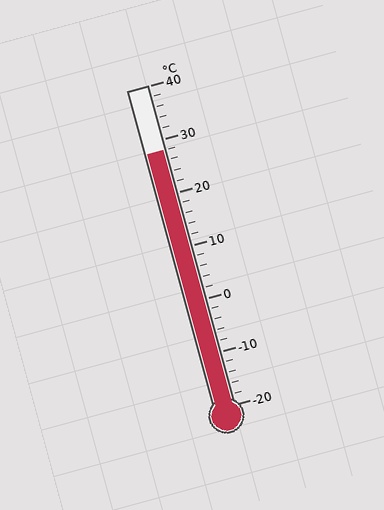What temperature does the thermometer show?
The thermometer shows approximately 28°C.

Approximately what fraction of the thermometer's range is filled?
The thermometer is filled to approximately 80% of its range.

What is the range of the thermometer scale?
The thermometer scale ranges from -20°C to 40°C.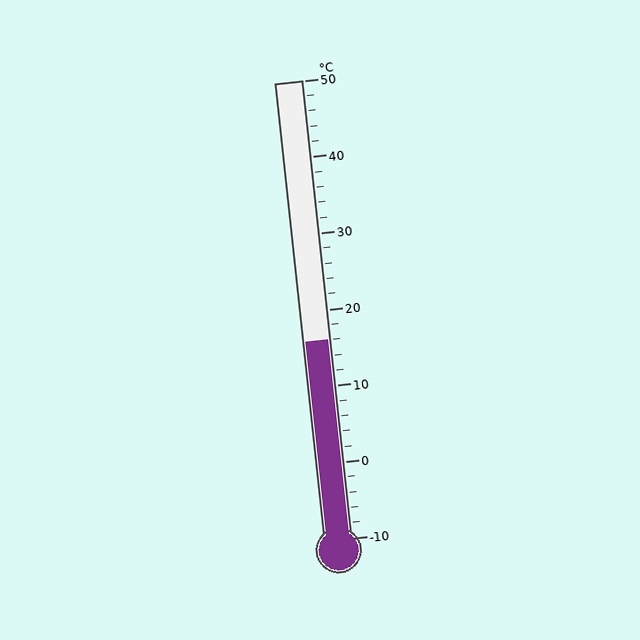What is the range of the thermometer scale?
The thermometer scale ranges from -10°C to 50°C.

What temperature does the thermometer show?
The thermometer shows approximately 16°C.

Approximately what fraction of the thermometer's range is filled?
The thermometer is filled to approximately 45% of its range.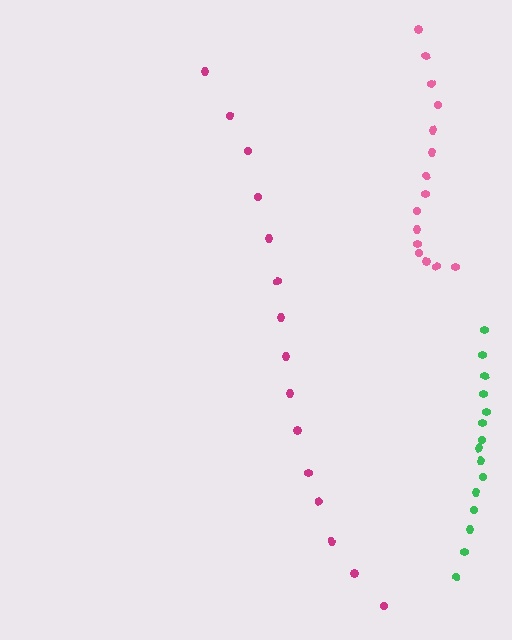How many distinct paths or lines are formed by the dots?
There are 3 distinct paths.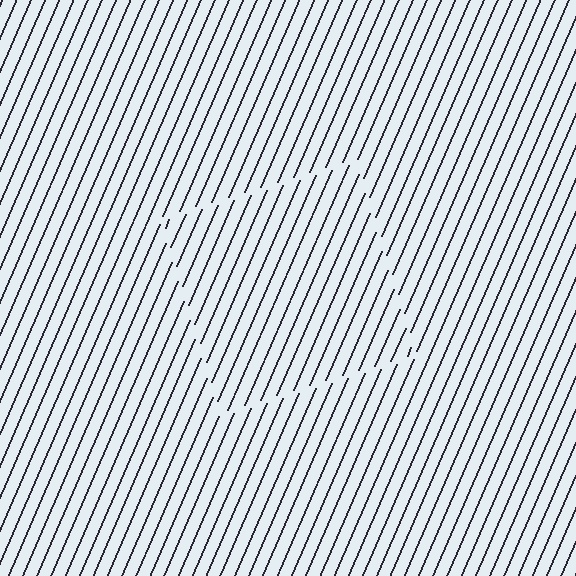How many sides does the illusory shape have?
4 sides — the line-ends trace a square.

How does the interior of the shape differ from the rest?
The interior of the shape contains the same grating, shifted by half a period — the contour is defined by the phase discontinuity where line-ends from the inner and outer gratings abut.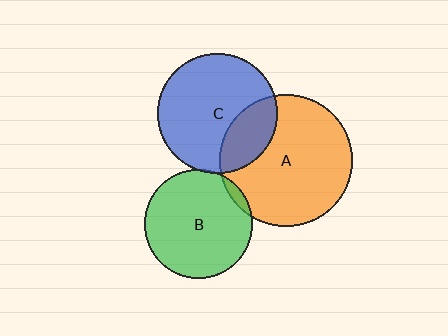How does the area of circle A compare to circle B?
Approximately 1.5 times.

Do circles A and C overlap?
Yes.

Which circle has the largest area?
Circle A (orange).